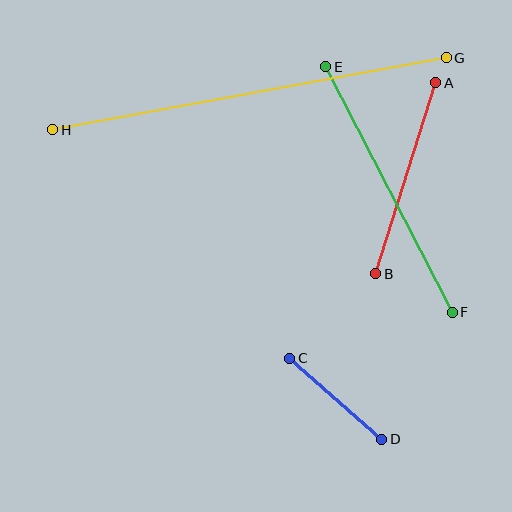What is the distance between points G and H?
The distance is approximately 400 pixels.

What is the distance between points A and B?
The distance is approximately 200 pixels.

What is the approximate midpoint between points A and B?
The midpoint is at approximately (406, 178) pixels.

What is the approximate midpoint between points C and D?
The midpoint is at approximately (336, 399) pixels.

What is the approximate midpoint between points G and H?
The midpoint is at approximately (250, 94) pixels.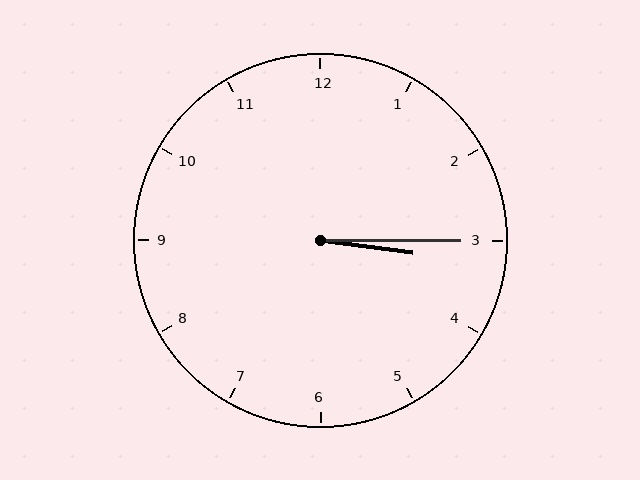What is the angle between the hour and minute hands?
Approximately 8 degrees.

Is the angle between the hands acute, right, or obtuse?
It is acute.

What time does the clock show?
3:15.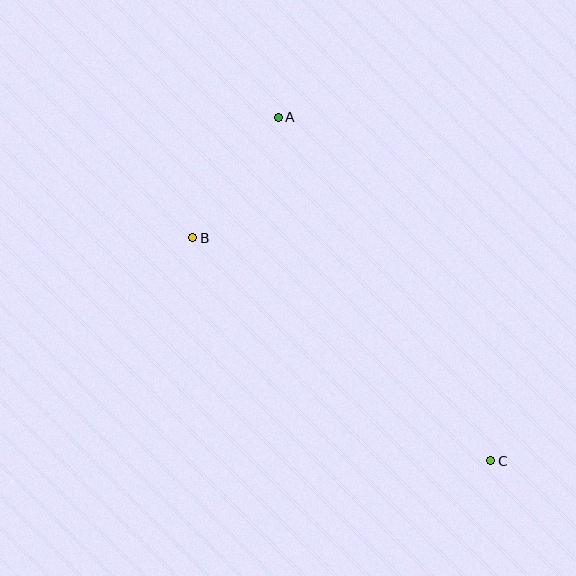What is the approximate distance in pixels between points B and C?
The distance between B and C is approximately 372 pixels.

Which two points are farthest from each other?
Points A and C are farthest from each other.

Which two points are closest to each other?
Points A and B are closest to each other.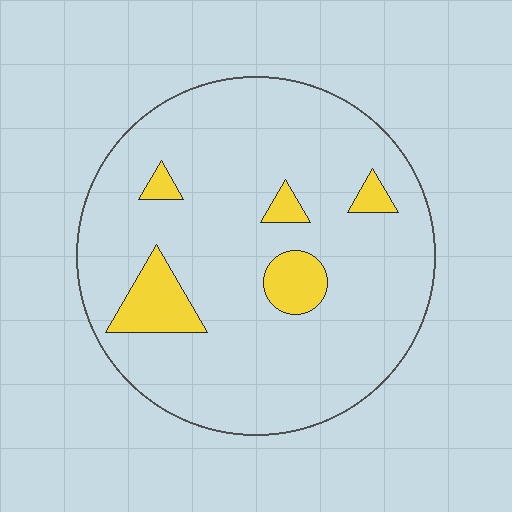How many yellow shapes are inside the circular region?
5.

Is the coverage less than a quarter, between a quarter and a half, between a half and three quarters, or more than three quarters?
Less than a quarter.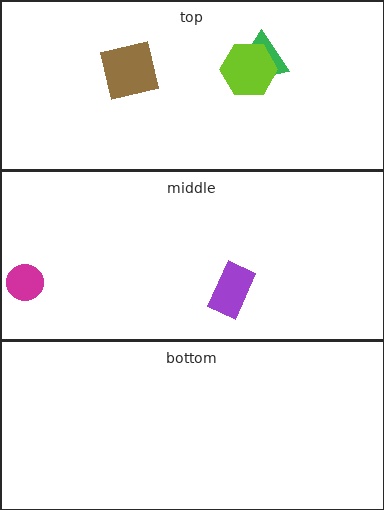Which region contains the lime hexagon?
The top region.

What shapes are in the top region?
The brown square, the green trapezoid, the lime hexagon.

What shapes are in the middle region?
The purple rectangle, the magenta circle.